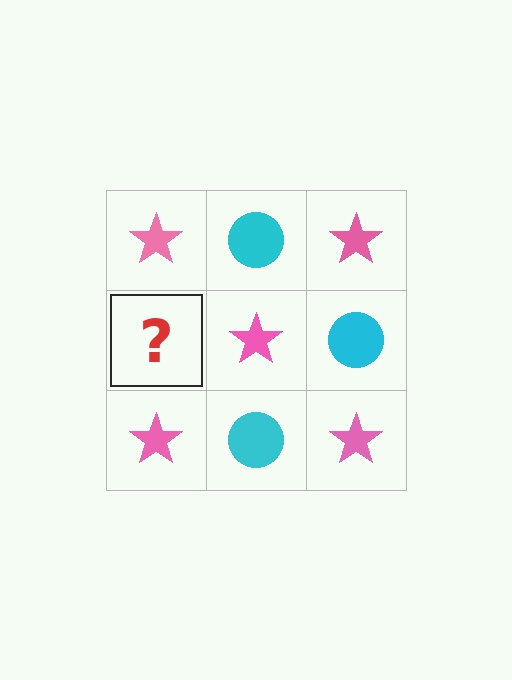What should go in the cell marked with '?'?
The missing cell should contain a cyan circle.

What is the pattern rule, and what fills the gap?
The rule is that it alternates pink star and cyan circle in a checkerboard pattern. The gap should be filled with a cyan circle.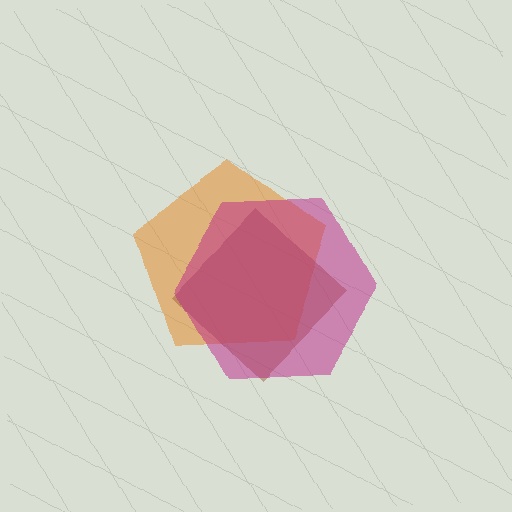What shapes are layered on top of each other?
The layered shapes are: an orange pentagon, a brown diamond, a magenta hexagon.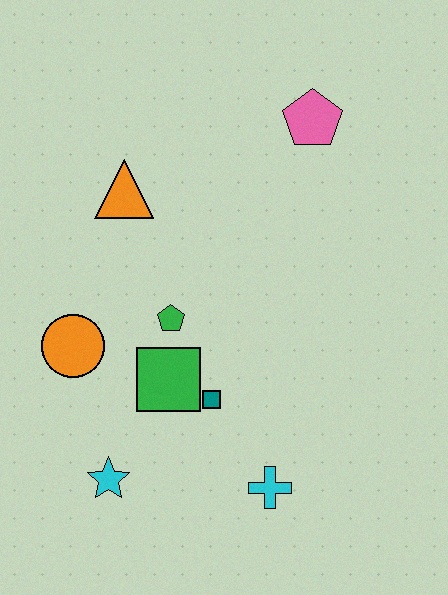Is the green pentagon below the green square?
No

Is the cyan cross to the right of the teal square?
Yes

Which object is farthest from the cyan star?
The pink pentagon is farthest from the cyan star.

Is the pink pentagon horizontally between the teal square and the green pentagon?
No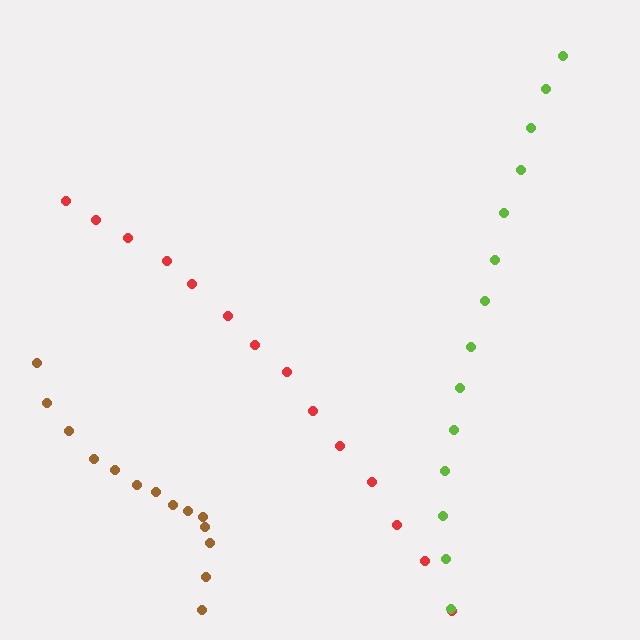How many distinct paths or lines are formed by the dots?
There are 3 distinct paths.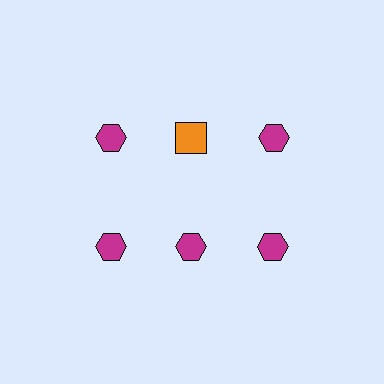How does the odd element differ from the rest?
It differs in both color (orange instead of magenta) and shape (square instead of hexagon).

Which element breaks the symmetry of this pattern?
The orange square in the top row, second from left column breaks the symmetry. All other shapes are magenta hexagons.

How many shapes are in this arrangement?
There are 6 shapes arranged in a grid pattern.